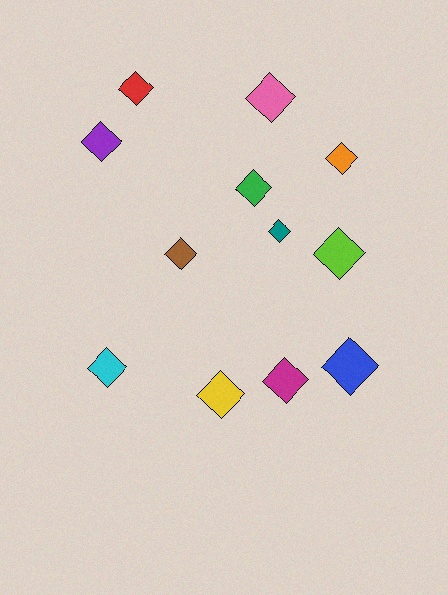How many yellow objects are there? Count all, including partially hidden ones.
There is 1 yellow object.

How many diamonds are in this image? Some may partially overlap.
There are 12 diamonds.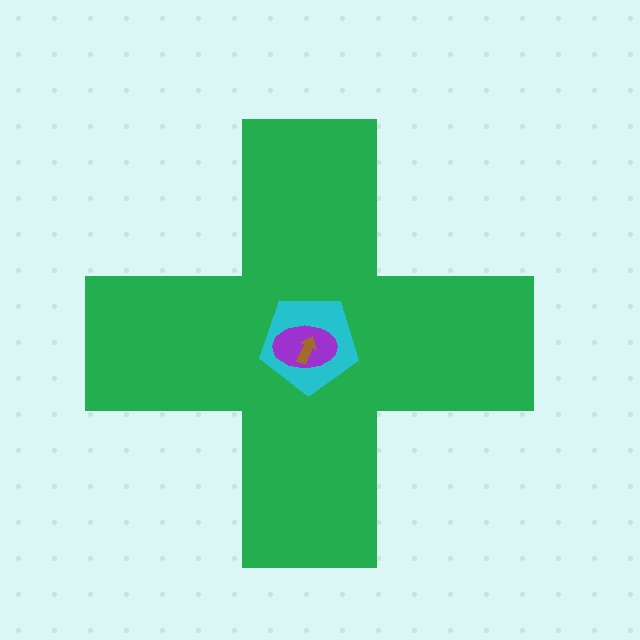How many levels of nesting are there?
4.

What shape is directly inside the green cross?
The cyan pentagon.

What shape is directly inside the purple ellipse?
The brown arrow.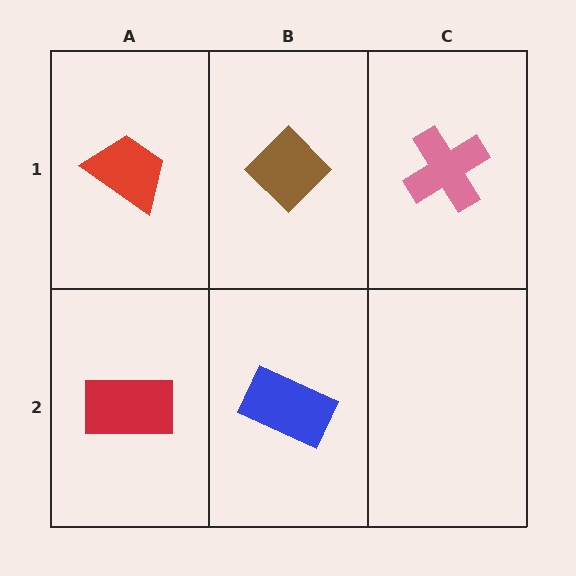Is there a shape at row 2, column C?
No, that cell is empty.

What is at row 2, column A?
A red rectangle.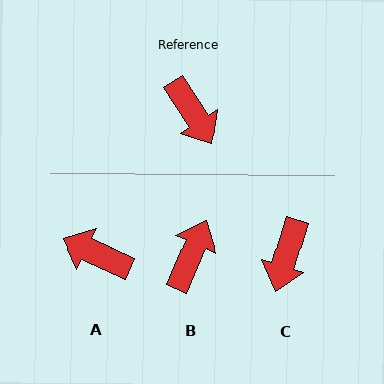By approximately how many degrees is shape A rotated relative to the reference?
Approximately 147 degrees clockwise.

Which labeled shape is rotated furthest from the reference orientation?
A, about 147 degrees away.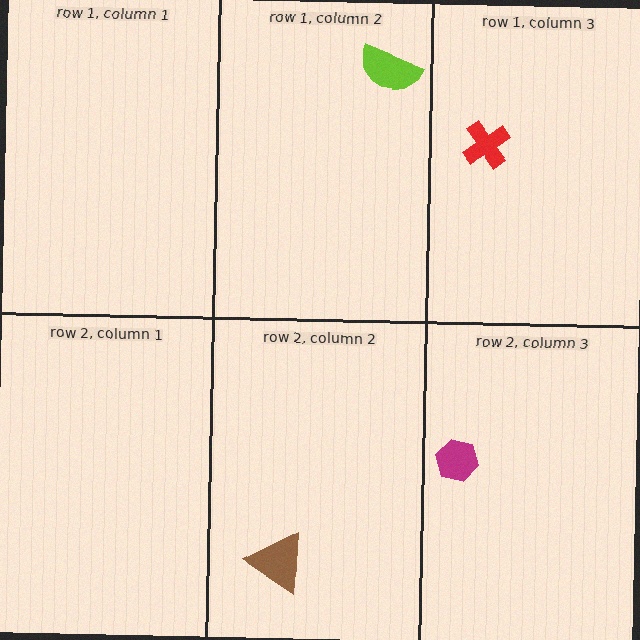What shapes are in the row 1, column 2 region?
The lime semicircle.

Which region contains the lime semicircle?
The row 1, column 2 region.